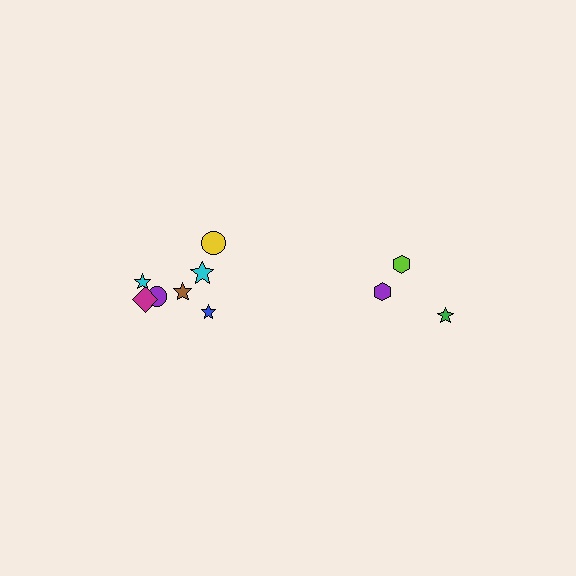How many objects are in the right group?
There are 3 objects.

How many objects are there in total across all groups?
There are 10 objects.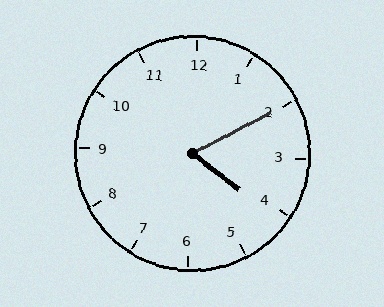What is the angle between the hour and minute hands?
Approximately 65 degrees.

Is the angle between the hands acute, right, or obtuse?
It is acute.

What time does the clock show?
4:10.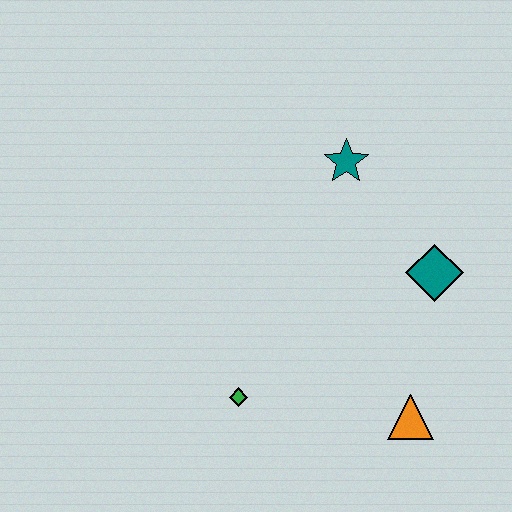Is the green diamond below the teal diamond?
Yes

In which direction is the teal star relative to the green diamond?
The teal star is above the green diamond.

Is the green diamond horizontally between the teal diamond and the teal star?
No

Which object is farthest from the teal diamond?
The green diamond is farthest from the teal diamond.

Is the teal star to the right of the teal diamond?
No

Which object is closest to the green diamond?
The orange triangle is closest to the green diamond.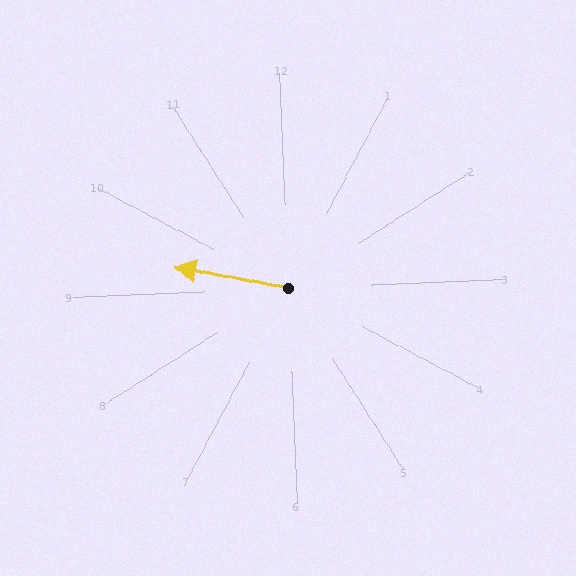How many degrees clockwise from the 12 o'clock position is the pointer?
Approximately 283 degrees.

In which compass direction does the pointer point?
West.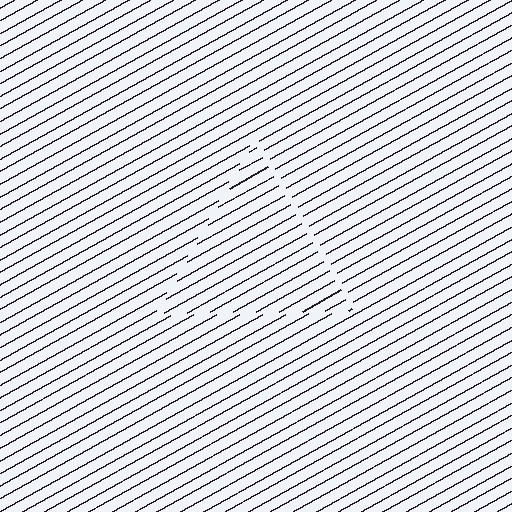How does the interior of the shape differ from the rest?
The interior of the shape contains the same grating, shifted by half a period — the contour is defined by the phase discontinuity where line-ends from the inner and outer gratings abut.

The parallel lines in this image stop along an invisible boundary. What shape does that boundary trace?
An illusory triangle. The interior of the shape contains the same grating, shifted by half a period — the contour is defined by the phase discontinuity where line-ends from the inner and outer gratings abut.